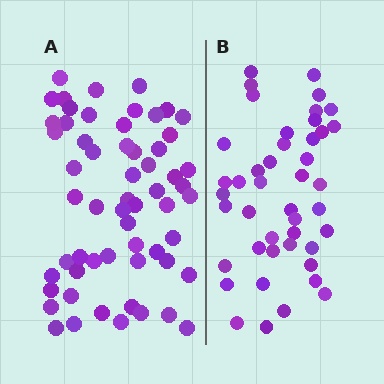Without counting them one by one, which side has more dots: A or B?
Region A (the left region) has more dots.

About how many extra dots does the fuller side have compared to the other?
Region A has approximately 15 more dots than region B.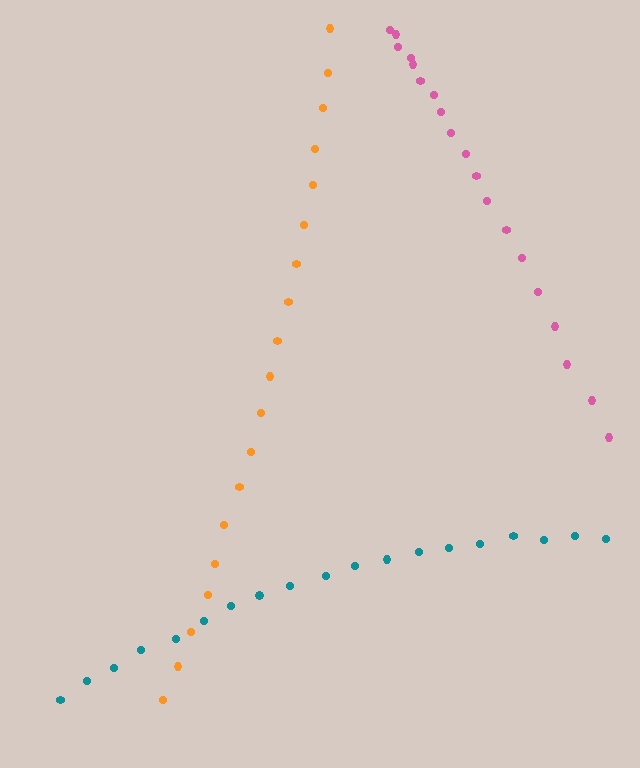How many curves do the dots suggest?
There are 3 distinct paths.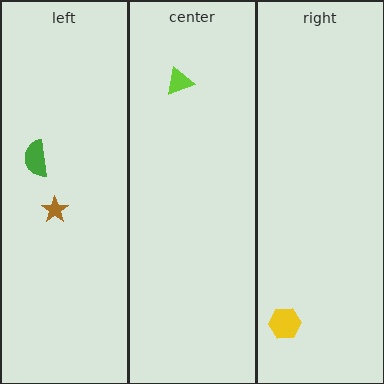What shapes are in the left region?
The brown star, the green semicircle.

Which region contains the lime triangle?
The center region.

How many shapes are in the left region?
2.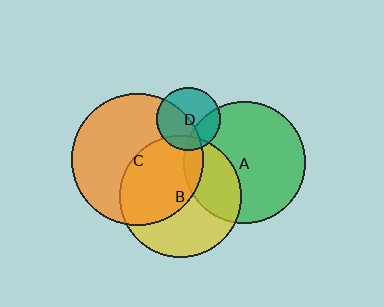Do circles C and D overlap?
Yes.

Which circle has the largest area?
Circle C (orange).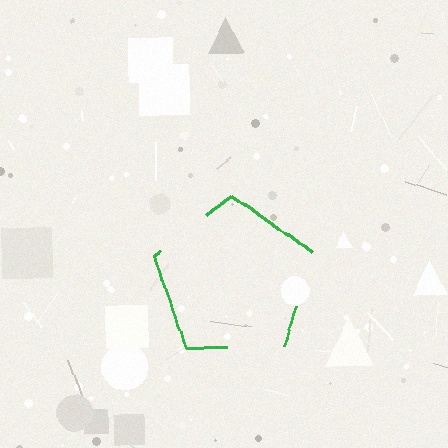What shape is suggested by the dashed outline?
The dashed outline suggests a pentagon.